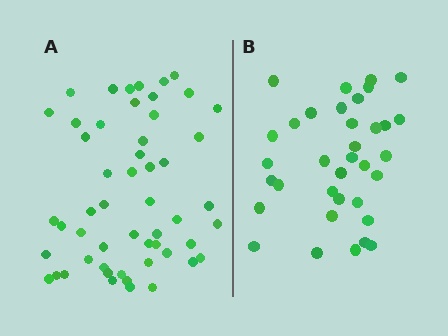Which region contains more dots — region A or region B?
Region A (the left region) has more dots.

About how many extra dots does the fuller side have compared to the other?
Region A has approximately 20 more dots than region B.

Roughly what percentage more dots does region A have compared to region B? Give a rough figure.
About 50% more.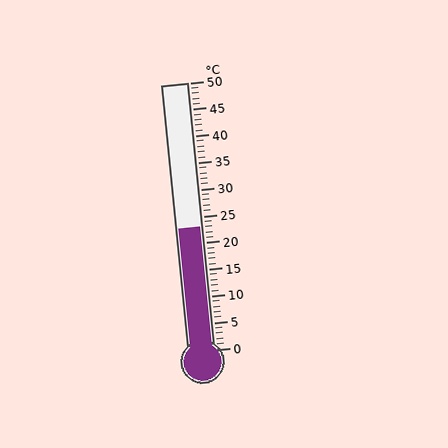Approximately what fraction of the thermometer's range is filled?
The thermometer is filled to approximately 45% of its range.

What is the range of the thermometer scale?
The thermometer scale ranges from 0°C to 50°C.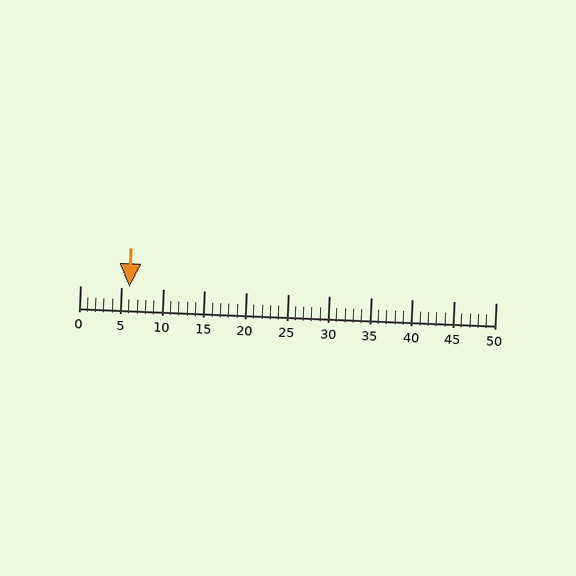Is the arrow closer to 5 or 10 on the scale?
The arrow is closer to 5.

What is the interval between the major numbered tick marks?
The major tick marks are spaced 5 units apart.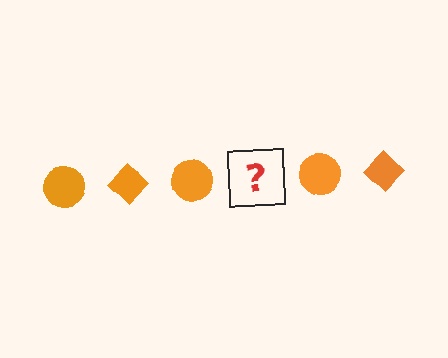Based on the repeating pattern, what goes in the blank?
The blank should be an orange diamond.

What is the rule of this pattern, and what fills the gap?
The rule is that the pattern cycles through circle, diamond shapes in orange. The gap should be filled with an orange diamond.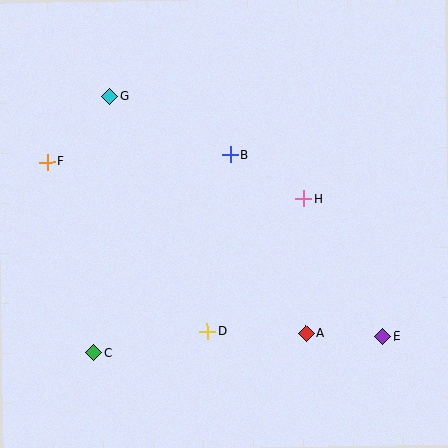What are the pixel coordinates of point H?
Point H is at (303, 199).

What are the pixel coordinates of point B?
Point B is at (230, 154).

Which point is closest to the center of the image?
Point B at (230, 154) is closest to the center.